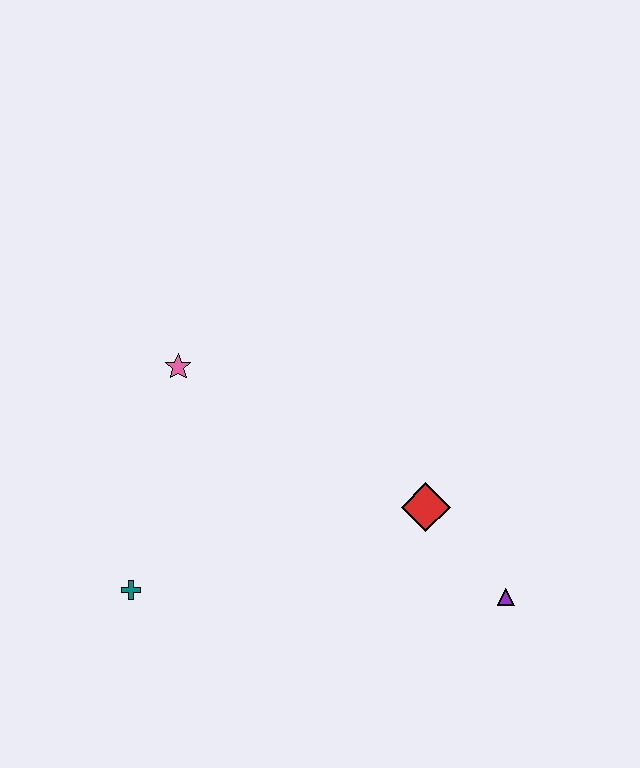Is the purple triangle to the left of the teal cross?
No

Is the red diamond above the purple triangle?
Yes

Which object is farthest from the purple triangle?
The pink star is farthest from the purple triangle.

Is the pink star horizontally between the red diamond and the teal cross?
Yes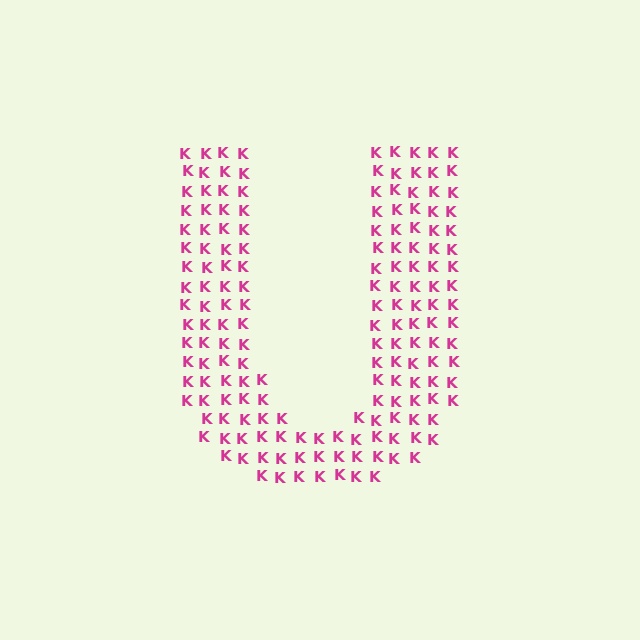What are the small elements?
The small elements are letter K's.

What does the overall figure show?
The overall figure shows the letter U.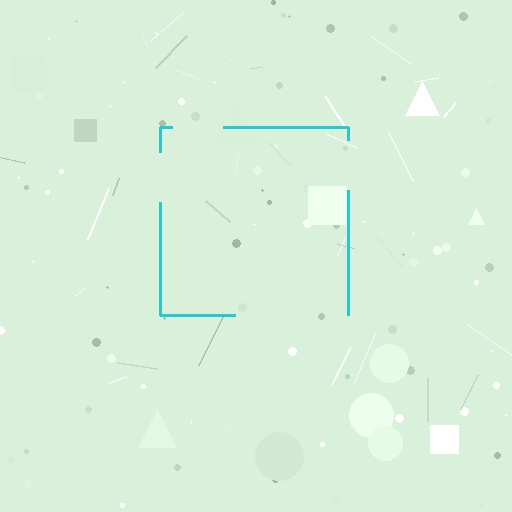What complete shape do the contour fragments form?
The contour fragments form a square.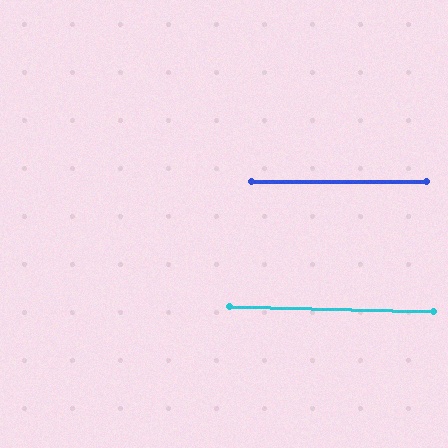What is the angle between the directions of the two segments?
Approximately 2 degrees.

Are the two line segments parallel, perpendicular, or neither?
Parallel — their directions differ by only 1.7°.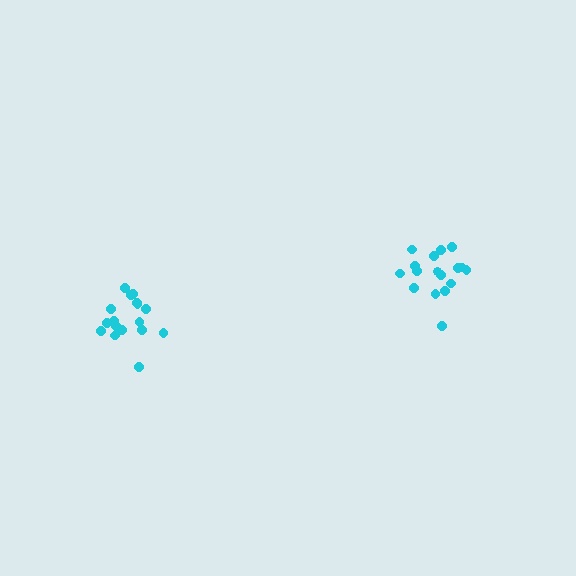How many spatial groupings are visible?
There are 2 spatial groupings.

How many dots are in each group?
Group 1: 17 dots, Group 2: 17 dots (34 total).